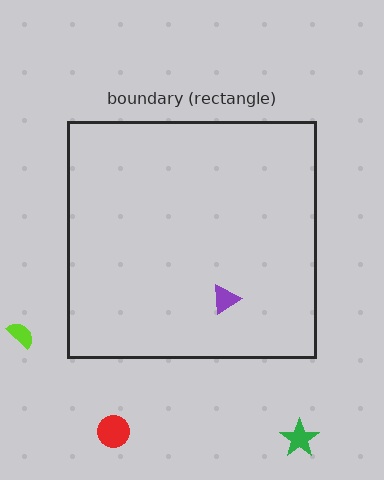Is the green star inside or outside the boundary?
Outside.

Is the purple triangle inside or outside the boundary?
Inside.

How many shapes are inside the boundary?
1 inside, 3 outside.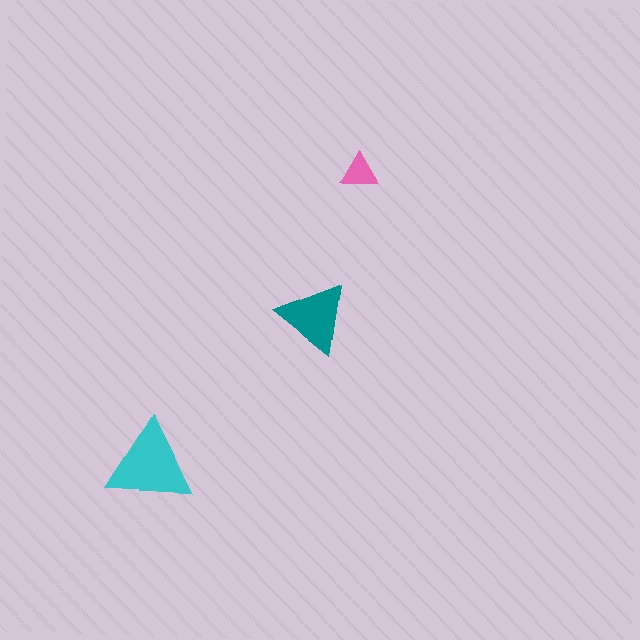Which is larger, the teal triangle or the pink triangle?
The teal one.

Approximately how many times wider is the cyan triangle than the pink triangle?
About 2.5 times wider.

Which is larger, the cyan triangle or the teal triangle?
The cyan one.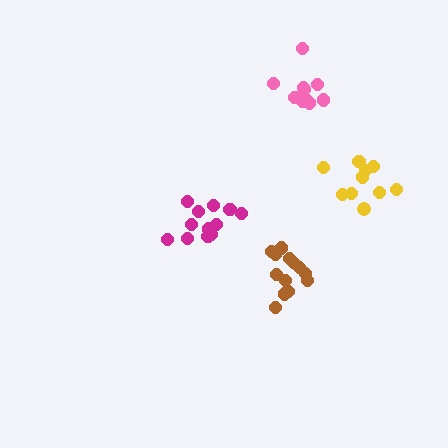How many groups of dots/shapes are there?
There are 4 groups.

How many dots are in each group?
Group 1: 10 dots, Group 2: 12 dots, Group 3: 13 dots, Group 4: 10 dots (45 total).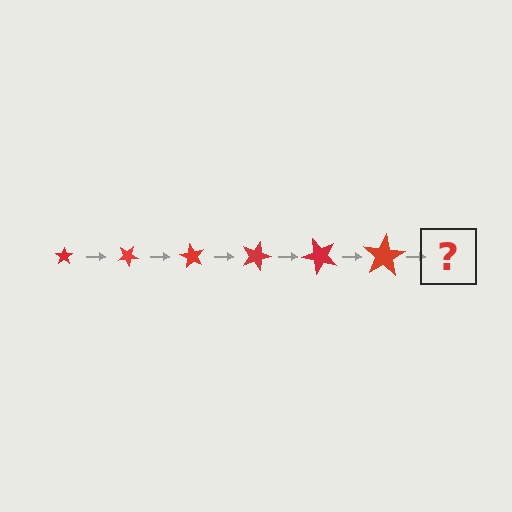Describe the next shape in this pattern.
It should be a star, larger than the previous one and rotated 180 degrees from the start.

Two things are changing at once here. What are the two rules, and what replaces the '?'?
The two rules are that the star grows larger each step and it rotates 30 degrees each step. The '?' should be a star, larger than the previous one and rotated 180 degrees from the start.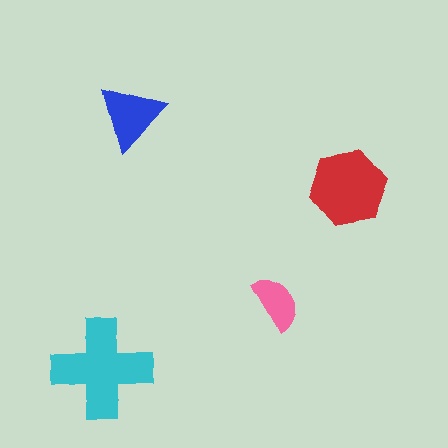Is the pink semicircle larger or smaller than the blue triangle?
Smaller.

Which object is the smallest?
The pink semicircle.